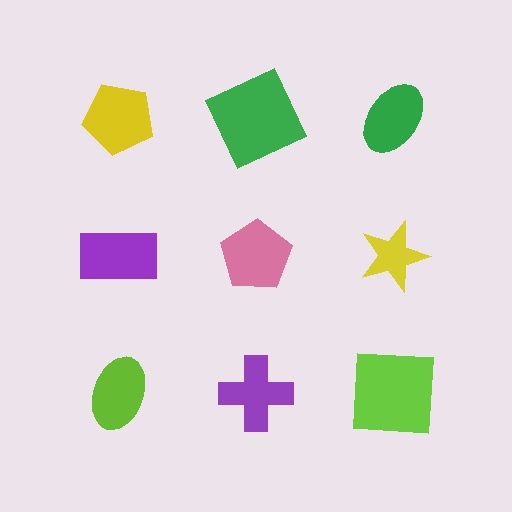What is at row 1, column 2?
A green square.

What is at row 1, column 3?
A green ellipse.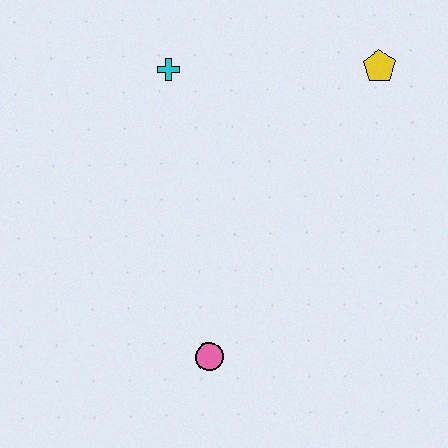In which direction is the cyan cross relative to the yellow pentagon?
The cyan cross is to the left of the yellow pentagon.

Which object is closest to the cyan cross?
The yellow pentagon is closest to the cyan cross.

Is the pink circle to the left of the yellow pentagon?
Yes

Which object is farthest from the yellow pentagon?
The pink circle is farthest from the yellow pentagon.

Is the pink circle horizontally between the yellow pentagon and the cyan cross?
Yes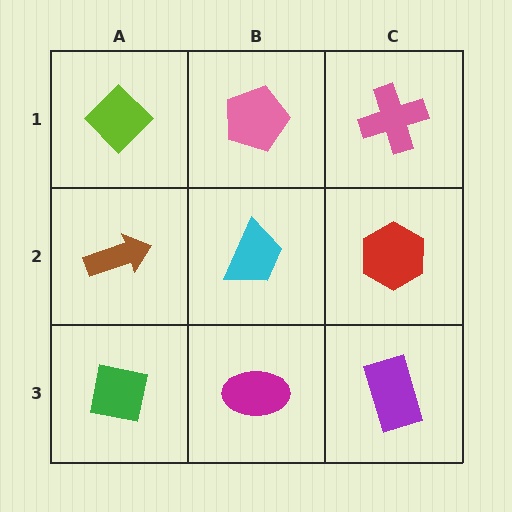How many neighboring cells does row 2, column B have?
4.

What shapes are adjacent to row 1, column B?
A cyan trapezoid (row 2, column B), a lime diamond (row 1, column A), a pink cross (row 1, column C).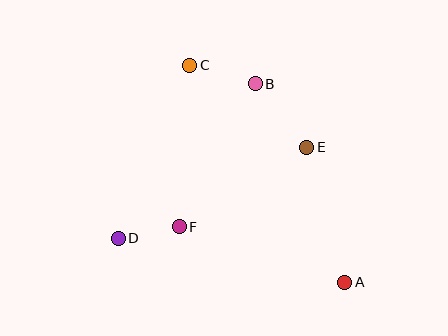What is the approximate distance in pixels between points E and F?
The distance between E and F is approximately 150 pixels.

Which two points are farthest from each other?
Points A and C are farthest from each other.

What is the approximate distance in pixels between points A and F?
The distance between A and F is approximately 175 pixels.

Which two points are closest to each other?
Points D and F are closest to each other.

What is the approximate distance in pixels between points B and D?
The distance between B and D is approximately 207 pixels.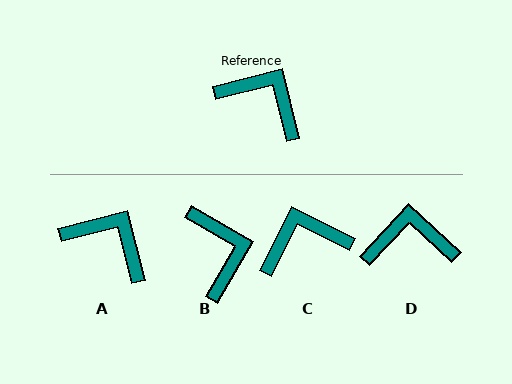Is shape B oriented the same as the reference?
No, it is off by about 44 degrees.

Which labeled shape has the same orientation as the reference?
A.